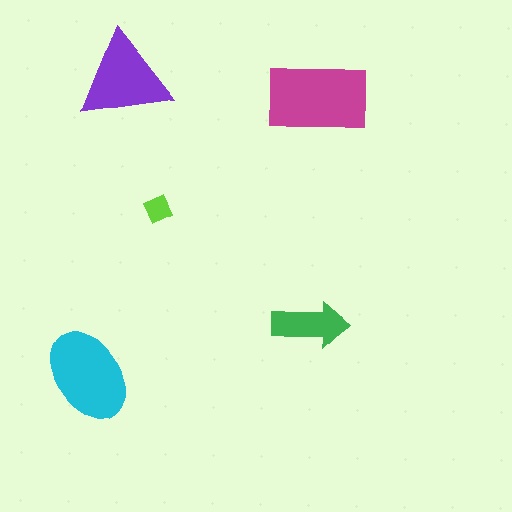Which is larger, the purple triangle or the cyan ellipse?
The cyan ellipse.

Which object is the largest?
The magenta rectangle.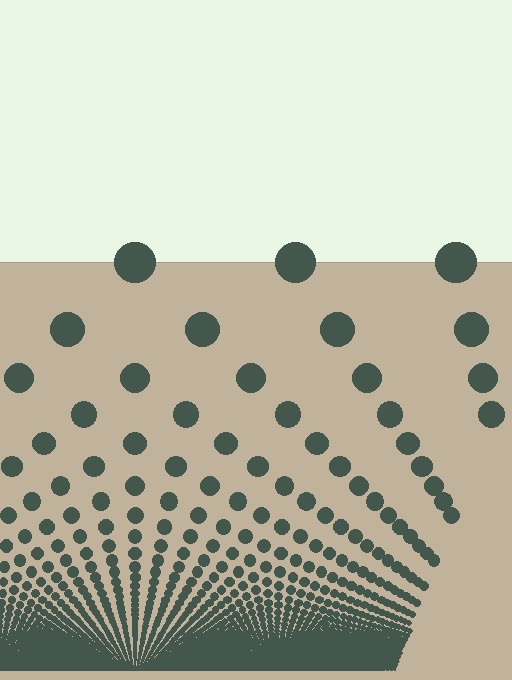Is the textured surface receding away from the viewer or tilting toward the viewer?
The surface appears to tilt toward the viewer. Texture elements get larger and sparser toward the top.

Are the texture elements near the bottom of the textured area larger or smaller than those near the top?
Smaller. The gradient is inverted — elements near the bottom are smaller and denser.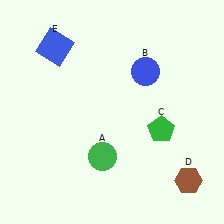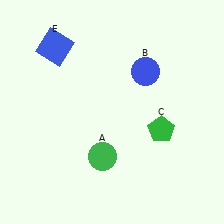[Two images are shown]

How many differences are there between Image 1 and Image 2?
There is 1 difference between the two images.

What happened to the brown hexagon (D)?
The brown hexagon (D) was removed in Image 2. It was in the bottom-right area of Image 1.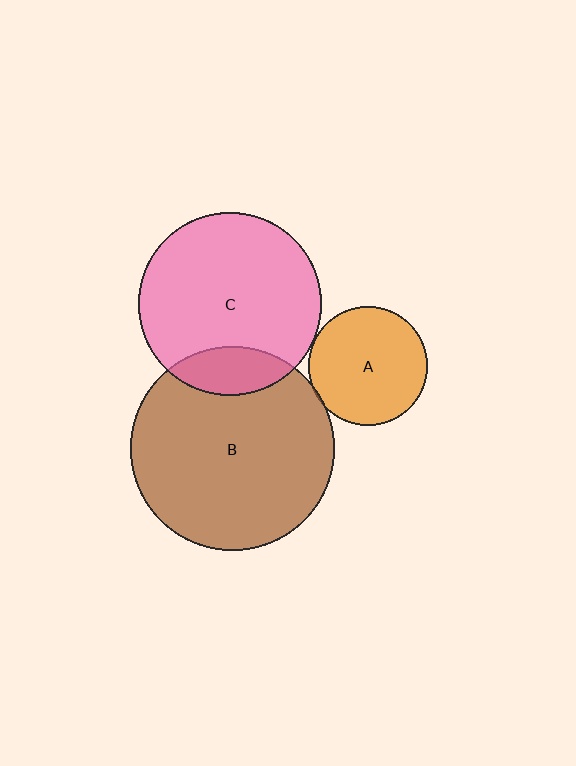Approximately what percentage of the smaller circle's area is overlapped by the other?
Approximately 5%.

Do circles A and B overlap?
Yes.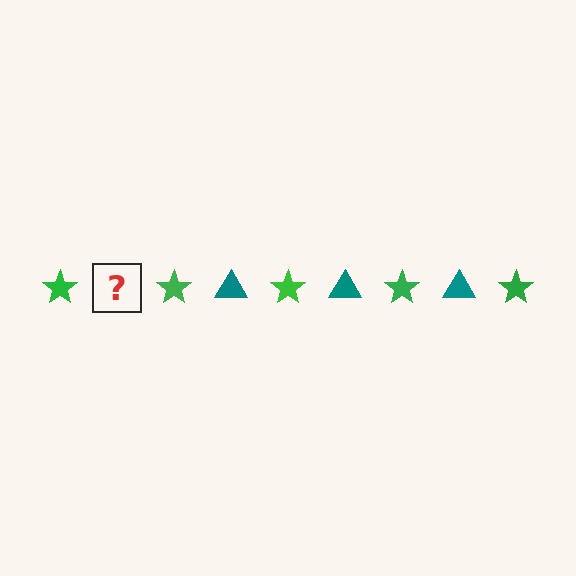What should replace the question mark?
The question mark should be replaced with a teal triangle.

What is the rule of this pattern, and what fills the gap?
The rule is that the pattern alternates between green star and teal triangle. The gap should be filled with a teal triangle.